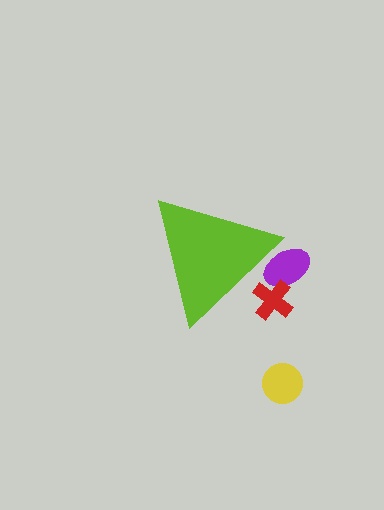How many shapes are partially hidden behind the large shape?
2 shapes are partially hidden.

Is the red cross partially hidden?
Yes, the red cross is partially hidden behind the lime triangle.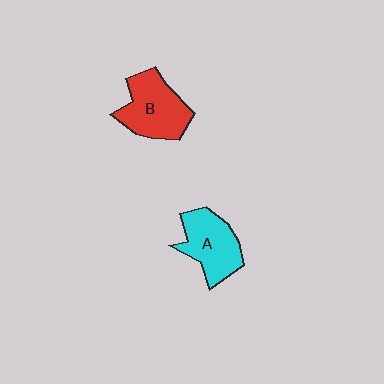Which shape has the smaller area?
Shape A (cyan).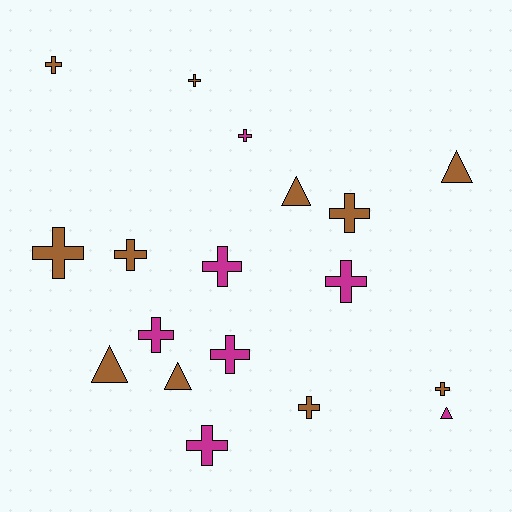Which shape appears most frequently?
Cross, with 13 objects.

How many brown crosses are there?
There are 7 brown crosses.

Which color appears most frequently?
Brown, with 11 objects.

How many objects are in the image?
There are 18 objects.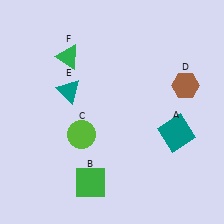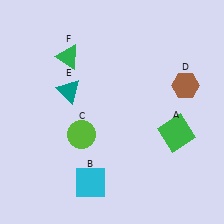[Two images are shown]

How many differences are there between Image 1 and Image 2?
There are 2 differences between the two images.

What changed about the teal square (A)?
In Image 1, A is teal. In Image 2, it changed to green.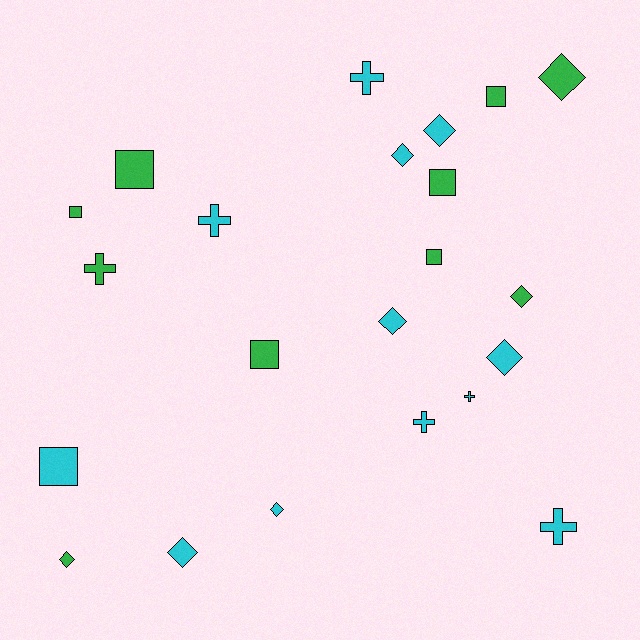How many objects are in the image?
There are 22 objects.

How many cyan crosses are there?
There are 5 cyan crosses.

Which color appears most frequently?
Cyan, with 12 objects.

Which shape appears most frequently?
Diamond, with 9 objects.